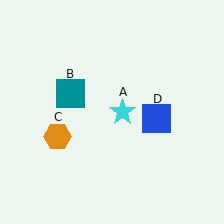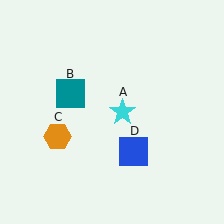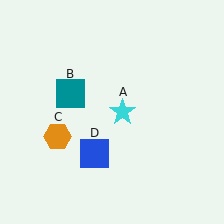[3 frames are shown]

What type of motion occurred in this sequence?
The blue square (object D) rotated clockwise around the center of the scene.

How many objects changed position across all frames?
1 object changed position: blue square (object D).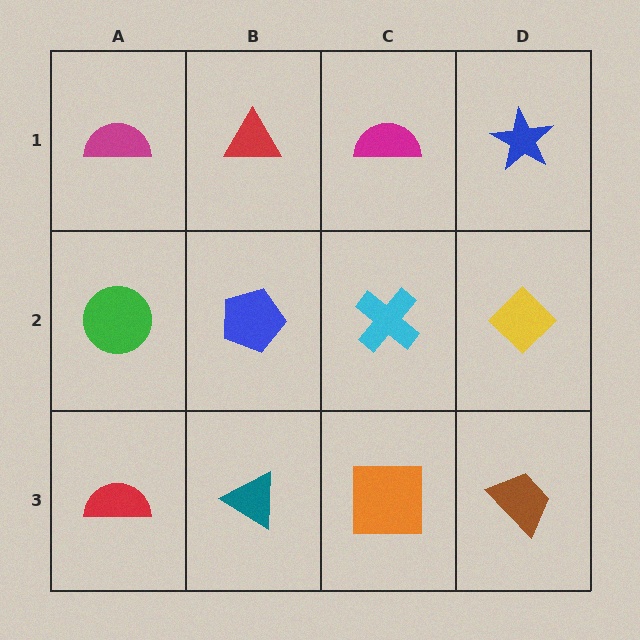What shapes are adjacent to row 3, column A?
A green circle (row 2, column A), a teal triangle (row 3, column B).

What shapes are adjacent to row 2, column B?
A red triangle (row 1, column B), a teal triangle (row 3, column B), a green circle (row 2, column A), a cyan cross (row 2, column C).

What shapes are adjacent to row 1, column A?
A green circle (row 2, column A), a red triangle (row 1, column B).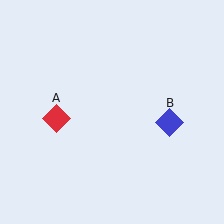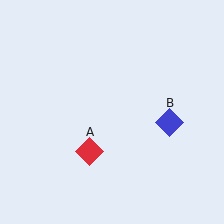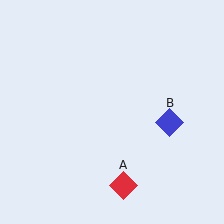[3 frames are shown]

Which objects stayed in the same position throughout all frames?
Blue diamond (object B) remained stationary.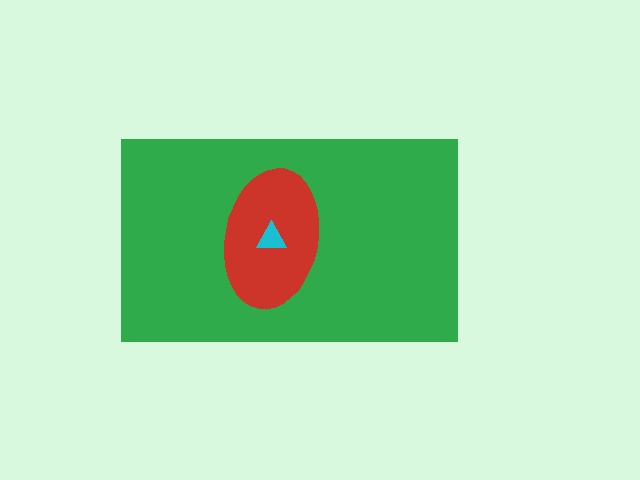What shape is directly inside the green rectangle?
The red ellipse.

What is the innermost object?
The cyan triangle.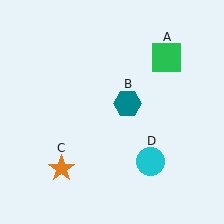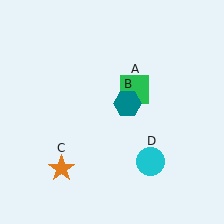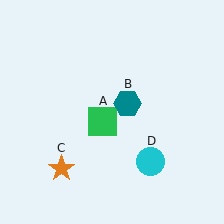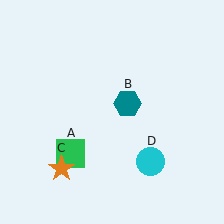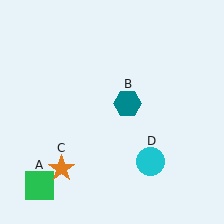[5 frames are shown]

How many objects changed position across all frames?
1 object changed position: green square (object A).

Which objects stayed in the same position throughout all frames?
Teal hexagon (object B) and orange star (object C) and cyan circle (object D) remained stationary.